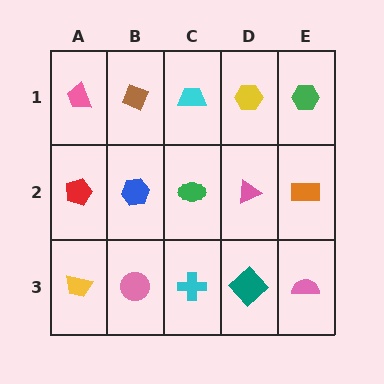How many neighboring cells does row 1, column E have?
2.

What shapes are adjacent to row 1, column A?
A red pentagon (row 2, column A), a brown diamond (row 1, column B).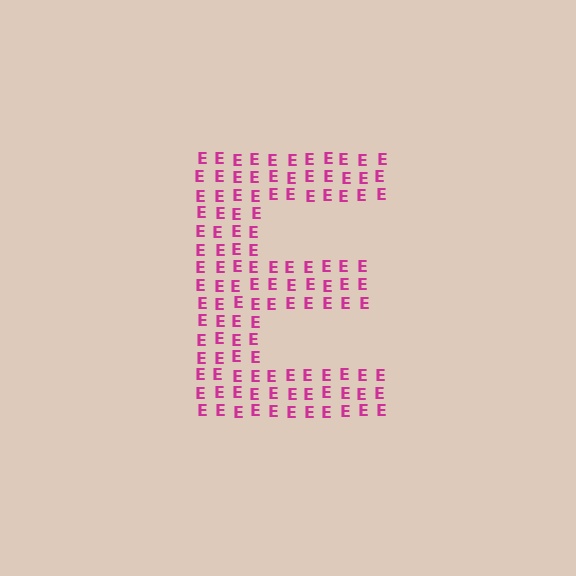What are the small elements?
The small elements are letter E's.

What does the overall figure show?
The overall figure shows the letter E.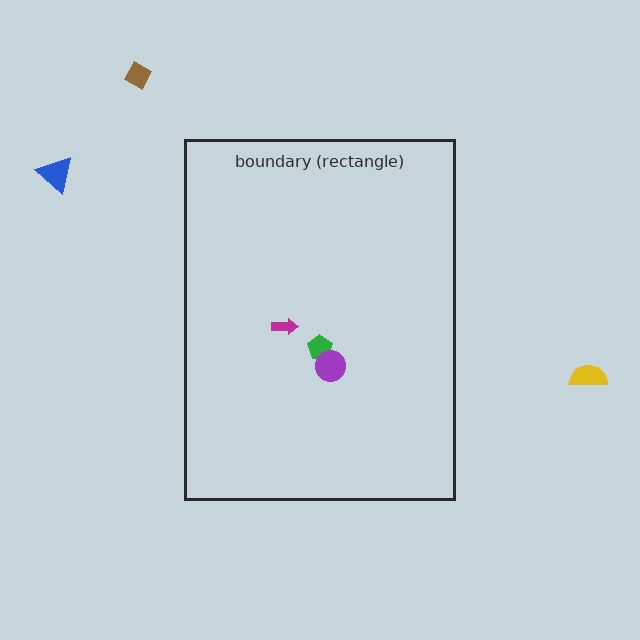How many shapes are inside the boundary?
3 inside, 3 outside.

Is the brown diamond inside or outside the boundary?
Outside.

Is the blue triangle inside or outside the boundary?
Outside.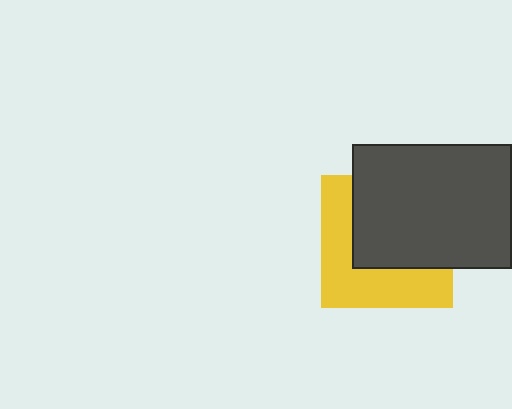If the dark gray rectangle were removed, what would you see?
You would see the complete yellow square.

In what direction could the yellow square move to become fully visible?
The yellow square could move toward the lower-left. That would shift it out from behind the dark gray rectangle entirely.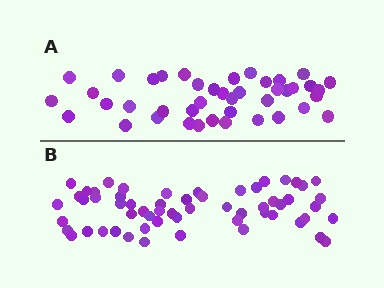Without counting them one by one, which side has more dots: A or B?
Region B (the bottom region) has more dots.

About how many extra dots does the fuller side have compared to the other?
Region B has approximately 15 more dots than region A.